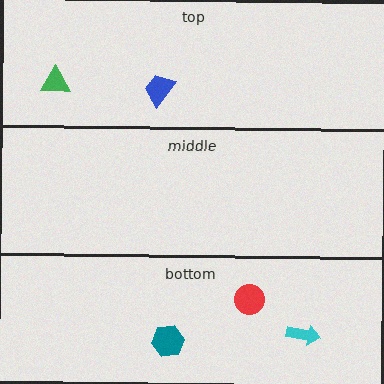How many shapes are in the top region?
2.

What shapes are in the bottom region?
The cyan arrow, the red circle, the teal hexagon.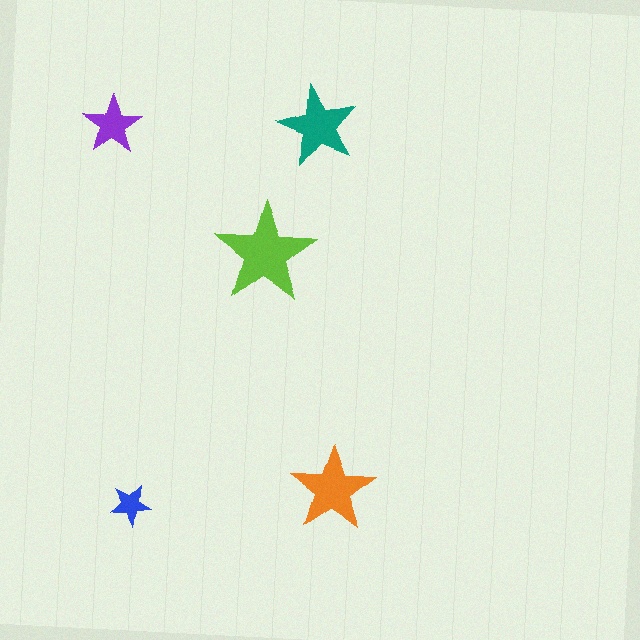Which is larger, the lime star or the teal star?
The lime one.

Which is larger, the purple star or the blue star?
The purple one.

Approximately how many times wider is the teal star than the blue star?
About 2 times wider.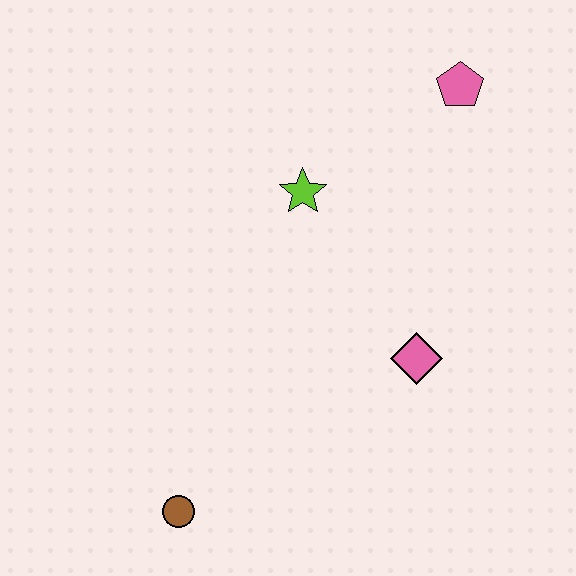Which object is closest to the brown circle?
The pink diamond is closest to the brown circle.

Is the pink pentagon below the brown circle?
No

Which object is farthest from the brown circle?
The pink pentagon is farthest from the brown circle.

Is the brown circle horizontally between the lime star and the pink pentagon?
No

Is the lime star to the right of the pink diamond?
No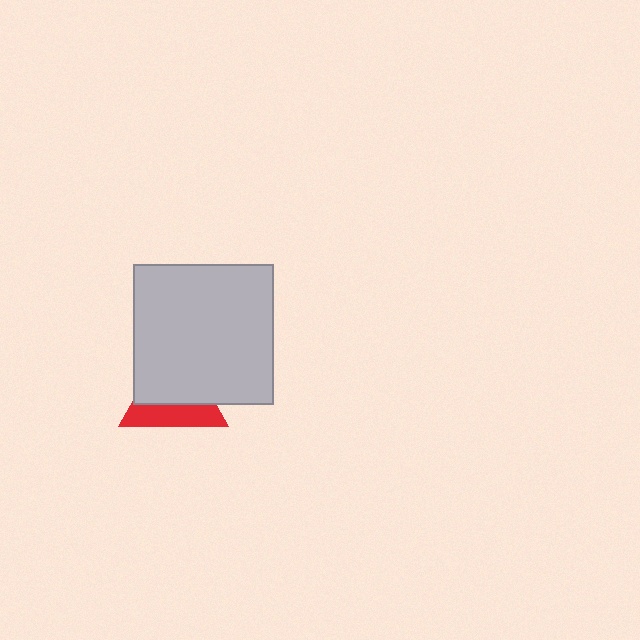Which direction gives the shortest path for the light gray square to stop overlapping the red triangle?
Moving up gives the shortest separation.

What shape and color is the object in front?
The object in front is a light gray square.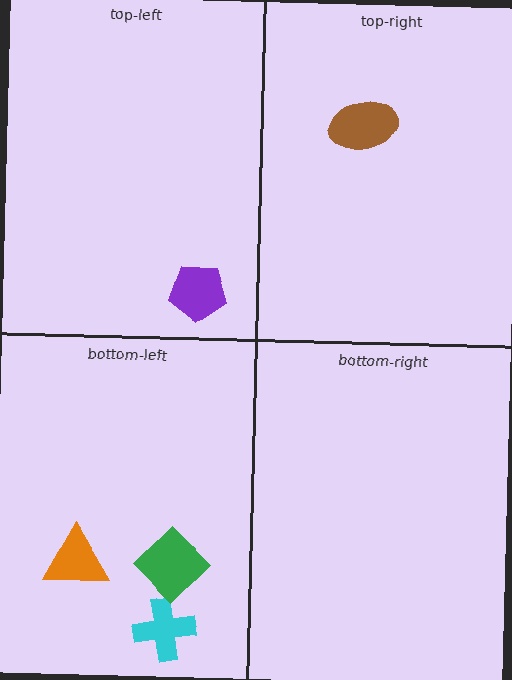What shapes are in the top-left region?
The purple pentagon.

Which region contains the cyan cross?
The bottom-left region.